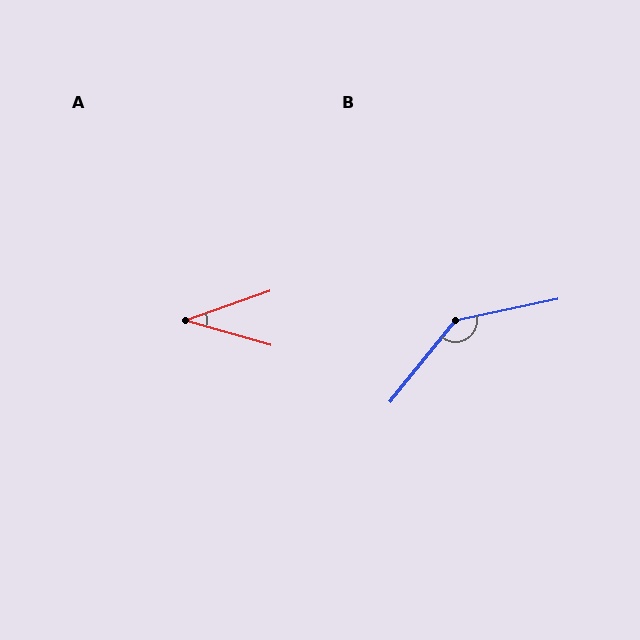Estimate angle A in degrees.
Approximately 35 degrees.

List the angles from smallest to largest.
A (35°), B (141°).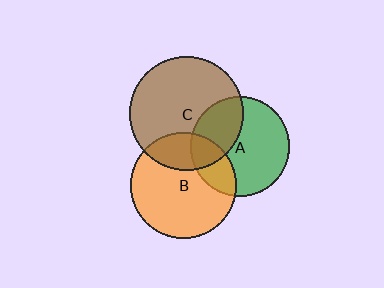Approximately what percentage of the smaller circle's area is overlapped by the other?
Approximately 35%.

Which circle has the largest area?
Circle C (brown).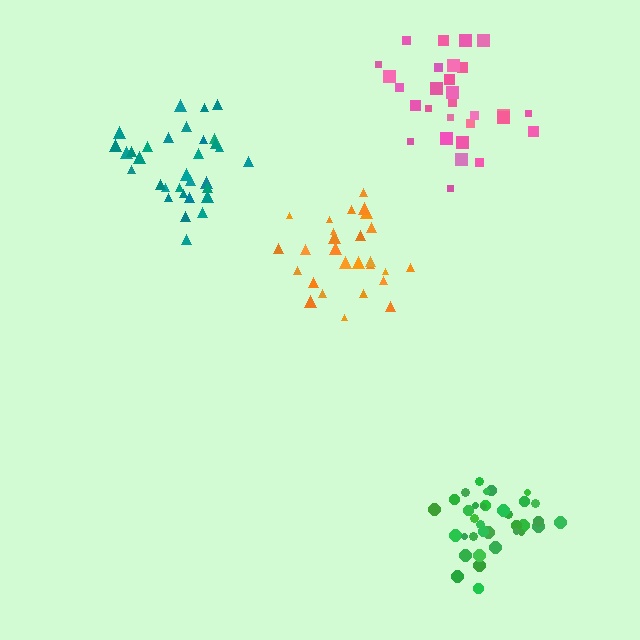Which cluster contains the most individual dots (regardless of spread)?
Green (35).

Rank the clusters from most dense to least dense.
green, teal, orange, pink.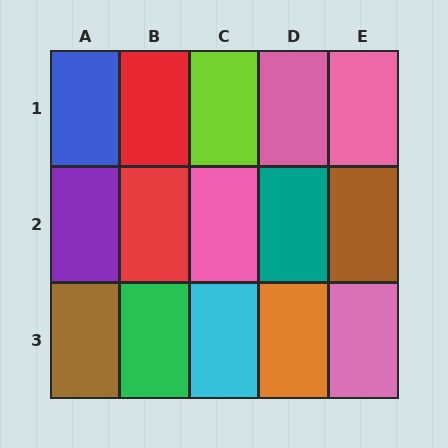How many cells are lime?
1 cell is lime.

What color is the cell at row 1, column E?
Pink.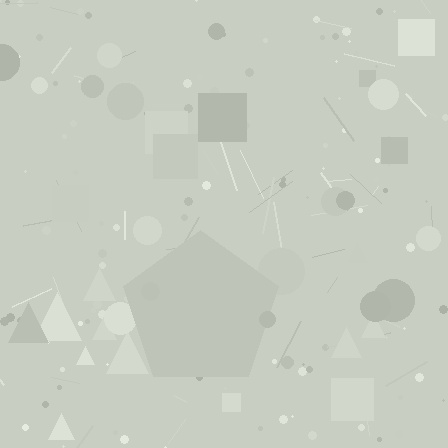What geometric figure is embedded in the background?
A pentagon is embedded in the background.